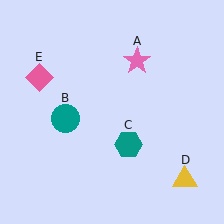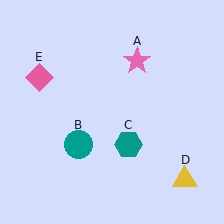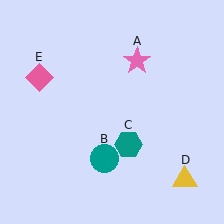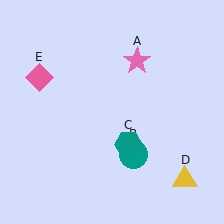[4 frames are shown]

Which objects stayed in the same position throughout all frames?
Pink star (object A) and teal hexagon (object C) and yellow triangle (object D) and pink diamond (object E) remained stationary.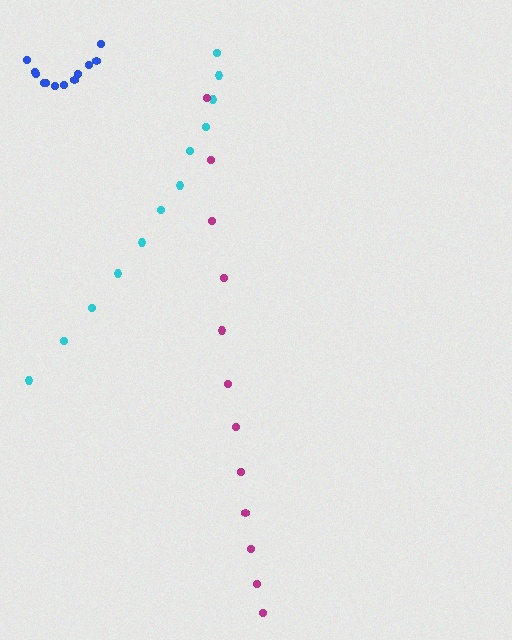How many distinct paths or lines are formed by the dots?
There are 3 distinct paths.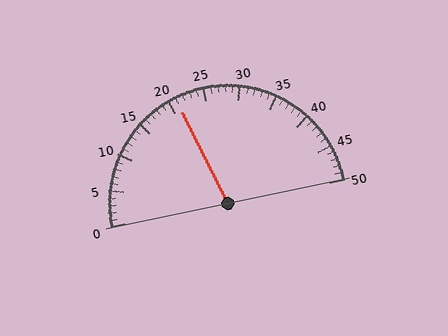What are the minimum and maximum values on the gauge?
The gauge ranges from 0 to 50.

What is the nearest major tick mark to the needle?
The nearest major tick mark is 20.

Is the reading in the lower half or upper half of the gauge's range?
The reading is in the lower half of the range (0 to 50).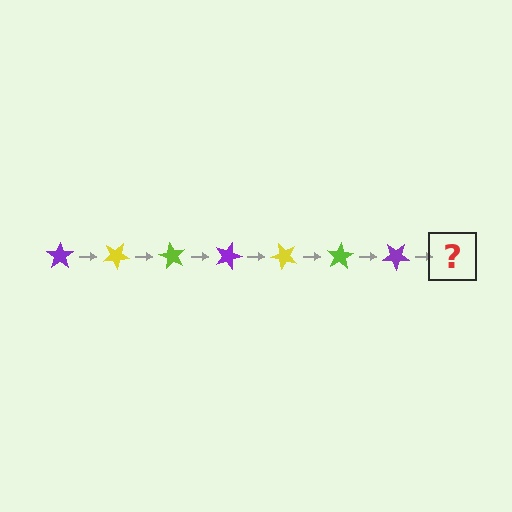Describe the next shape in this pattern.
It should be a yellow star, rotated 210 degrees from the start.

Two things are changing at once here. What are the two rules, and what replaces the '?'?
The two rules are that it rotates 30 degrees each step and the color cycles through purple, yellow, and lime. The '?' should be a yellow star, rotated 210 degrees from the start.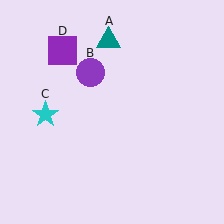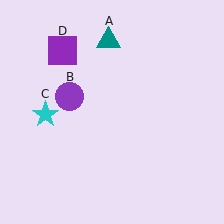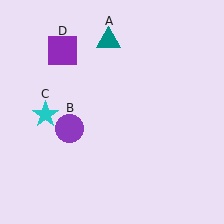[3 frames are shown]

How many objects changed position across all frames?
1 object changed position: purple circle (object B).